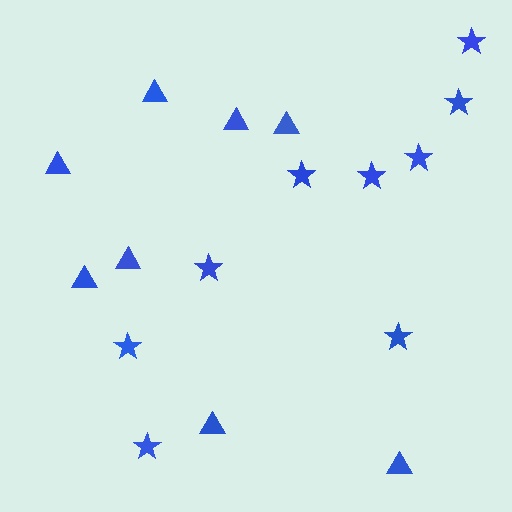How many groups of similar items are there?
There are 2 groups: one group of triangles (8) and one group of stars (9).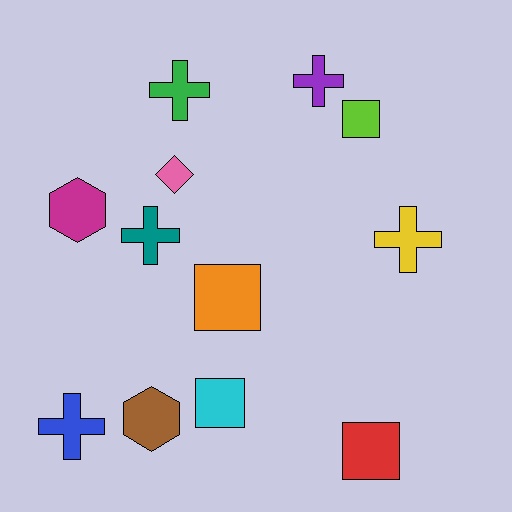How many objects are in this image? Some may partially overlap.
There are 12 objects.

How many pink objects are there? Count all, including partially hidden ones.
There is 1 pink object.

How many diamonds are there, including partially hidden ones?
There is 1 diamond.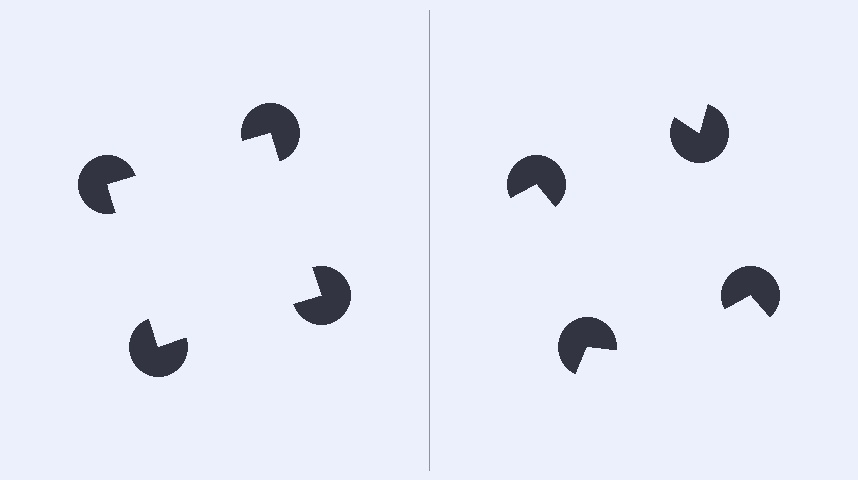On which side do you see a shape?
An illusory square appears on the left side. On the right side the wedge cuts are rotated, so no coherent shape forms.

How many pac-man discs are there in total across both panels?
8 — 4 on each side.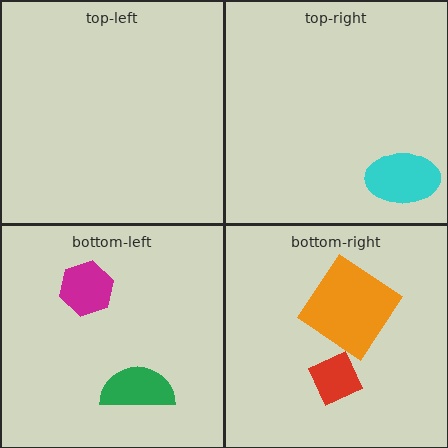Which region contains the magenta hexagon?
The bottom-left region.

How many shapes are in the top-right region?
1.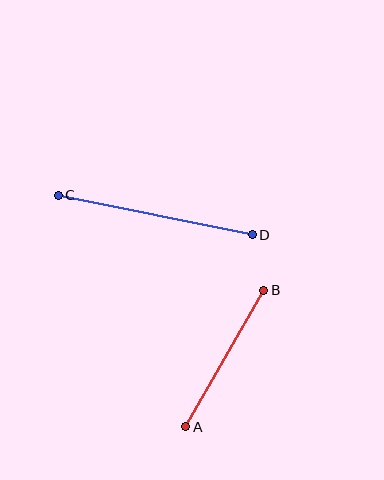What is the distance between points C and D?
The distance is approximately 198 pixels.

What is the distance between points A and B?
The distance is approximately 157 pixels.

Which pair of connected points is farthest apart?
Points C and D are farthest apart.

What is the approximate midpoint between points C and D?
The midpoint is at approximately (155, 215) pixels.